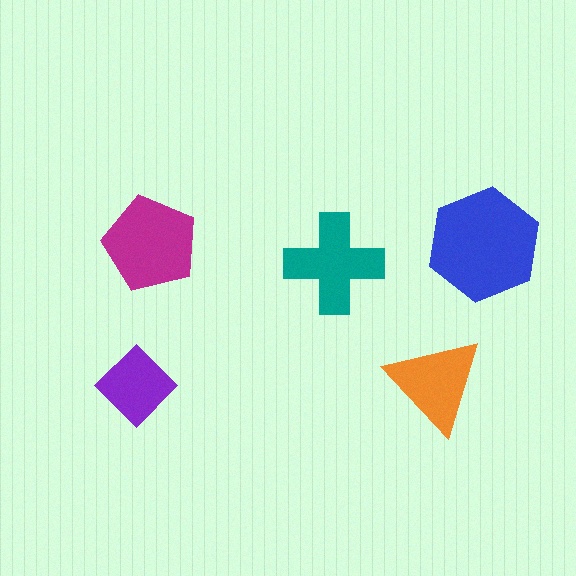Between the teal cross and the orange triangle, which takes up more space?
The teal cross.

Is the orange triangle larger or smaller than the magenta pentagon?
Smaller.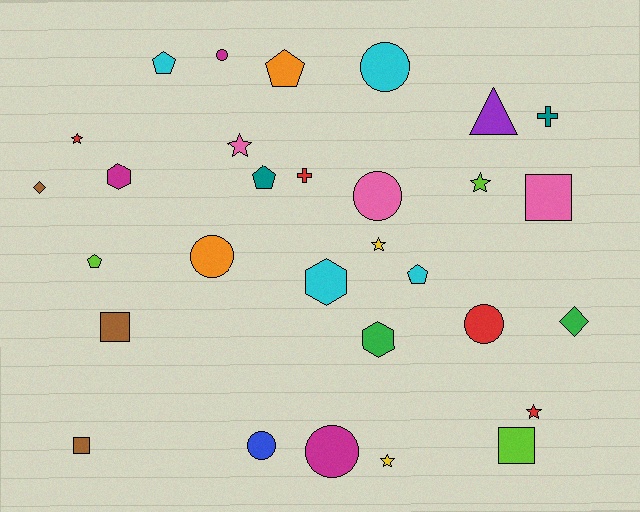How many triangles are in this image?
There is 1 triangle.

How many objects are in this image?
There are 30 objects.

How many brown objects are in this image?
There are 3 brown objects.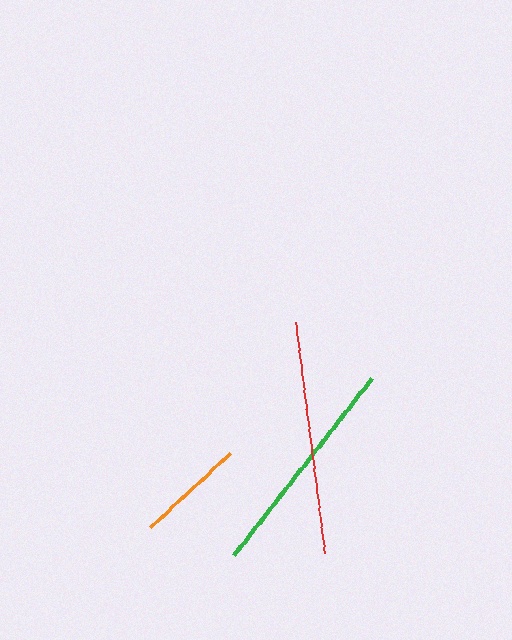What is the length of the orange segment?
The orange segment is approximately 108 pixels long.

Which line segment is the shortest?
The orange line is the shortest at approximately 108 pixels.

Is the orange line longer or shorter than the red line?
The red line is longer than the orange line.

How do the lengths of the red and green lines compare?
The red and green lines are approximately the same length.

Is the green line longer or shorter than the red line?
The red line is longer than the green line.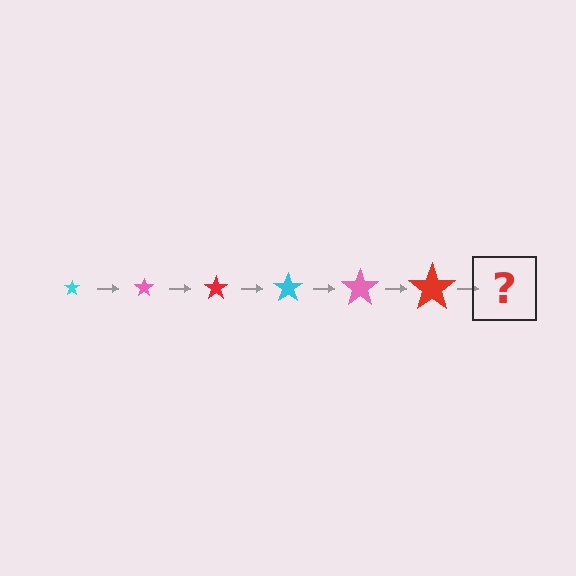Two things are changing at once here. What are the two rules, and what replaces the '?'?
The two rules are that the star grows larger each step and the color cycles through cyan, pink, and red. The '?' should be a cyan star, larger than the previous one.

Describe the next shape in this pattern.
It should be a cyan star, larger than the previous one.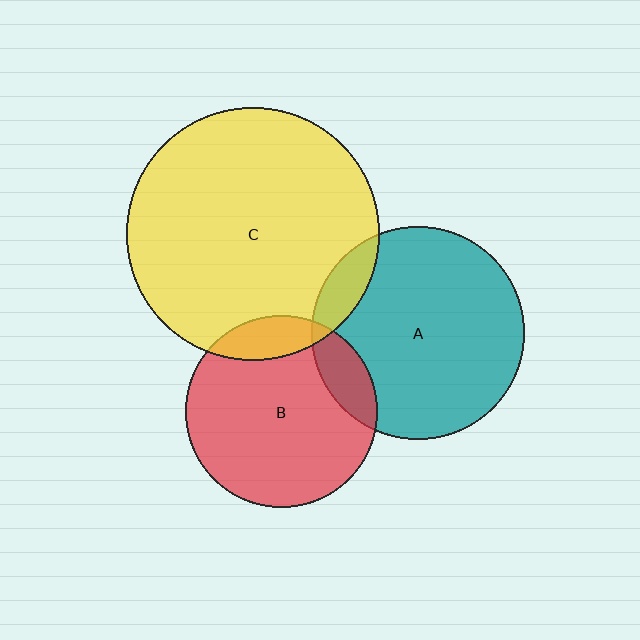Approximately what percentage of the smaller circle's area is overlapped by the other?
Approximately 15%.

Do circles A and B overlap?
Yes.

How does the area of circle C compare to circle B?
Approximately 1.7 times.